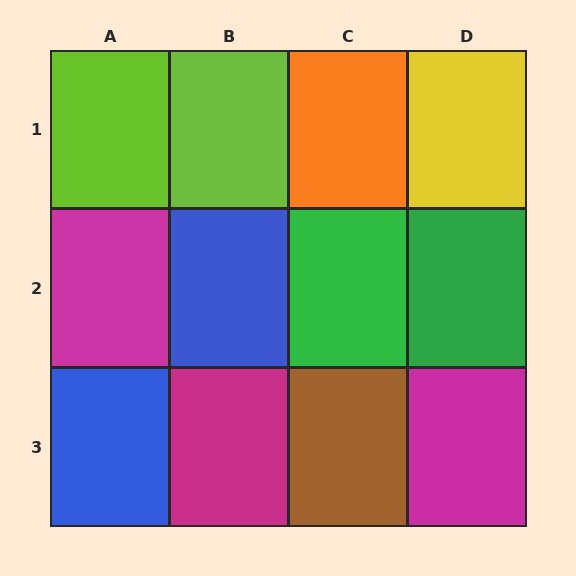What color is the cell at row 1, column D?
Yellow.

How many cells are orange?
1 cell is orange.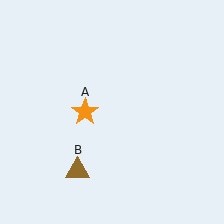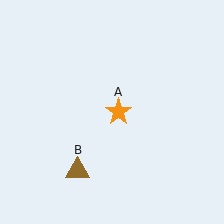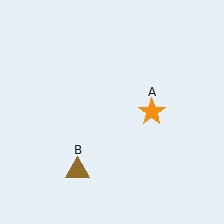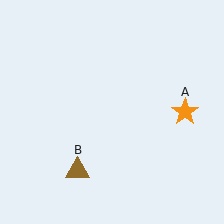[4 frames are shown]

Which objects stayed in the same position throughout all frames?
Brown triangle (object B) remained stationary.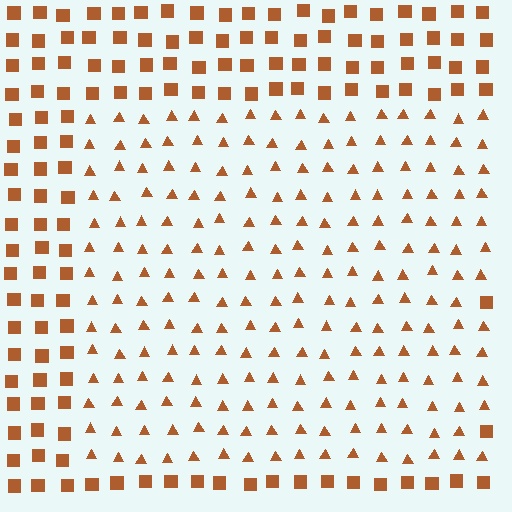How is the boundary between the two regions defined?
The boundary is defined by a change in element shape: triangles inside vs. squares outside. All elements share the same color and spacing.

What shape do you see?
I see a rectangle.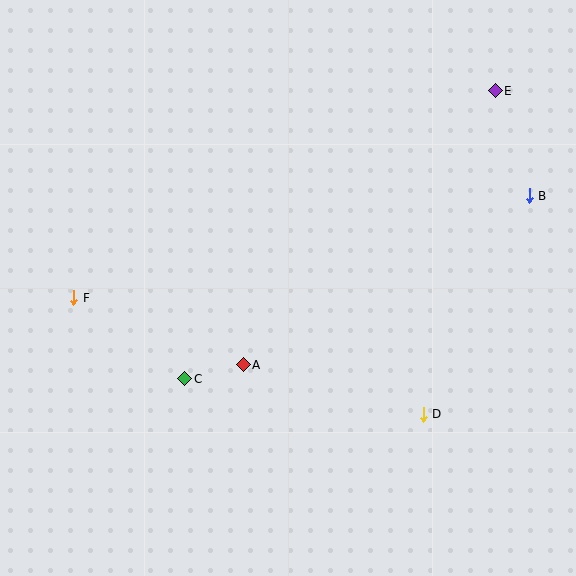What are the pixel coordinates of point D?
Point D is at (423, 414).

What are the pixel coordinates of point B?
Point B is at (529, 196).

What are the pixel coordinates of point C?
Point C is at (185, 379).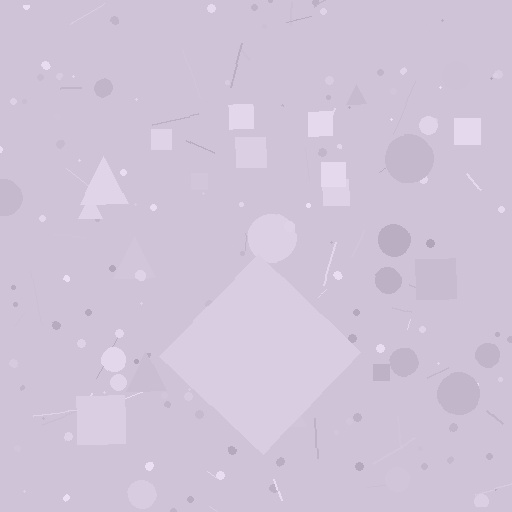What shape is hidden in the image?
A diamond is hidden in the image.